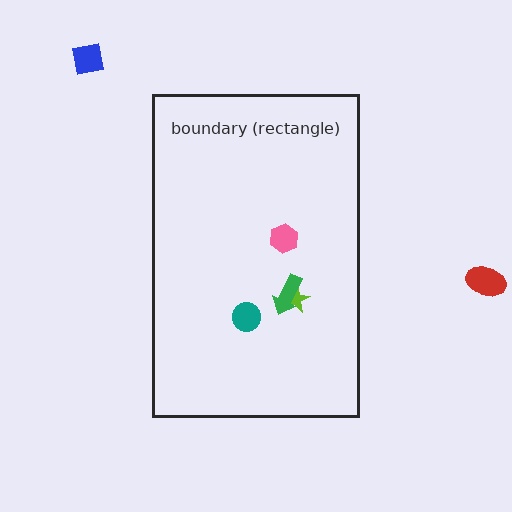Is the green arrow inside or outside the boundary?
Inside.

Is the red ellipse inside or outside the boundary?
Outside.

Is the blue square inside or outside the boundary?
Outside.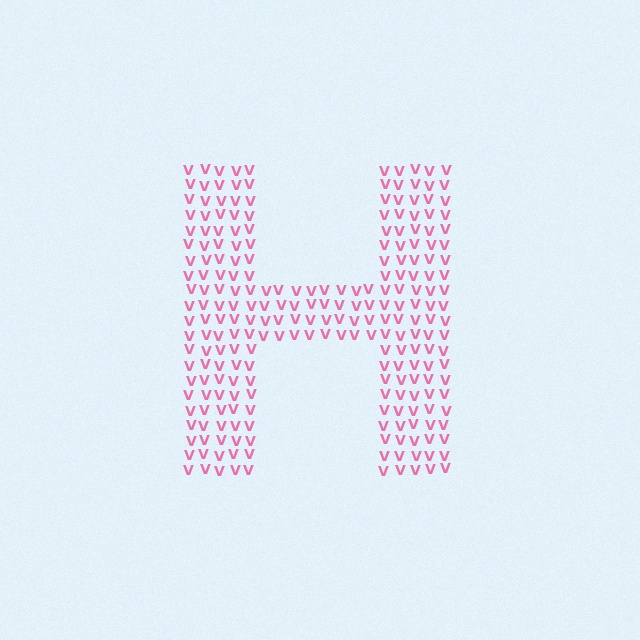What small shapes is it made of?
It is made of small letter V's.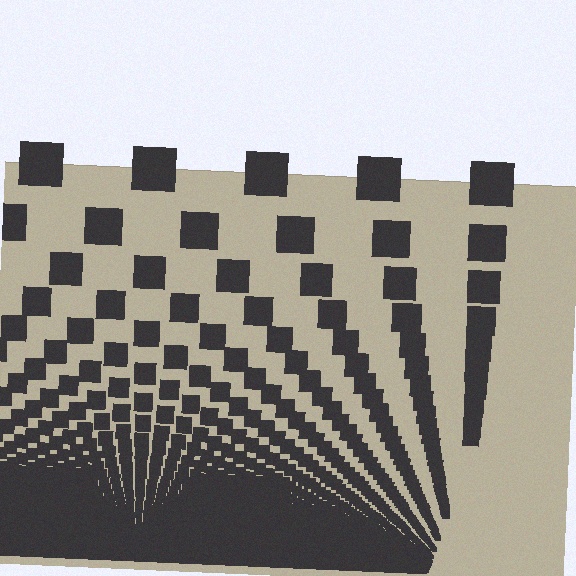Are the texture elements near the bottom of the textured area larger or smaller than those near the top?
Smaller. The gradient is inverted — elements near the bottom are smaller and denser.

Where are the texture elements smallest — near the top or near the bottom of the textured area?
Near the bottom.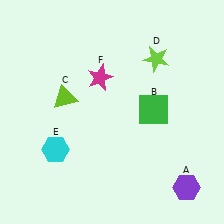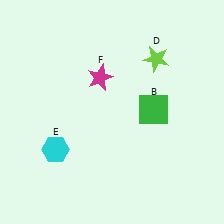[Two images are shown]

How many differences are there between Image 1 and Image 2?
There are 2 differences between the two images.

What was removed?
The lime triangle (C), the purple hexagon (A) were removed in Image 2.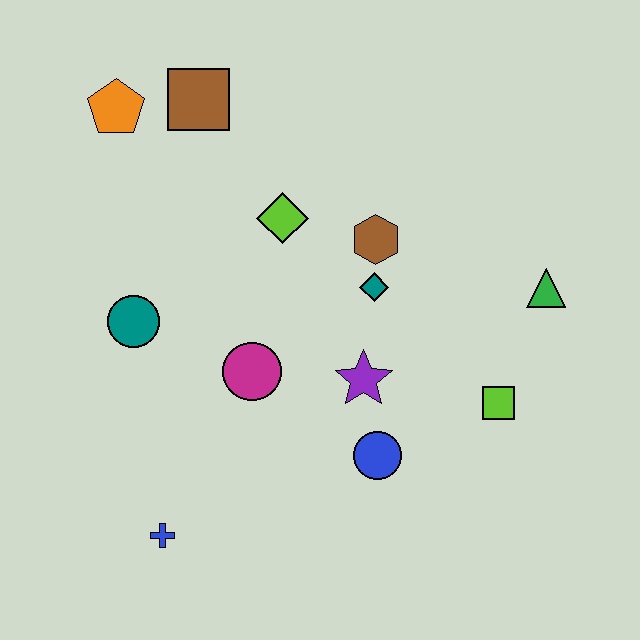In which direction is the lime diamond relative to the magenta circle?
The lime diamond is above the magenta circle.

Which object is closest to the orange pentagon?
The brown square is closest to the orange pentagon.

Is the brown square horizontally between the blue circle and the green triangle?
No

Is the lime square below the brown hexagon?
Yes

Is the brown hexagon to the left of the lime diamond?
No